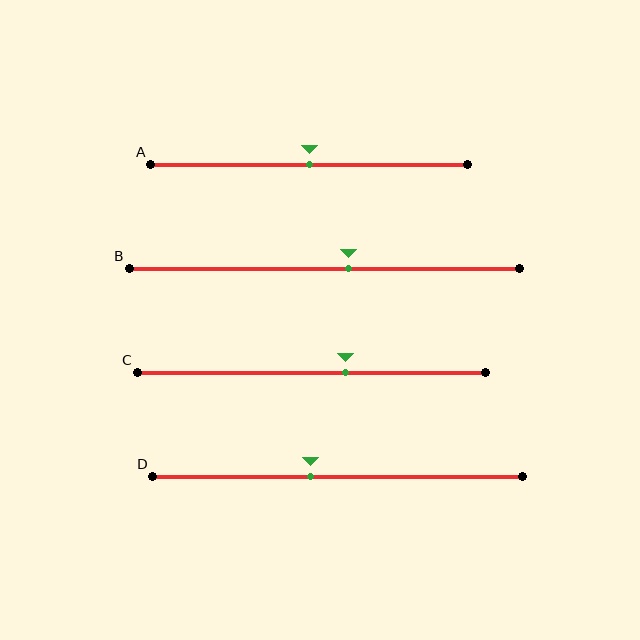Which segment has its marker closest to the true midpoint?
Segment A has its marker closest to the true midpoint.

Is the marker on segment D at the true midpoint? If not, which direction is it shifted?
No, the marker on segment D is shifted to the left by about 7% of the segment length.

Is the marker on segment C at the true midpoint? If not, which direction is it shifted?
No, the marker on segment C is shifted to the right by about 10% of the segment length.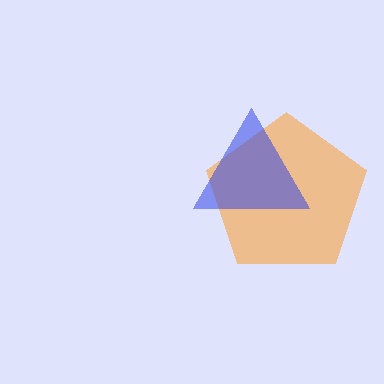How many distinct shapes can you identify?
There are 2 distinct shapes: an orange pentagon, a blue triangle.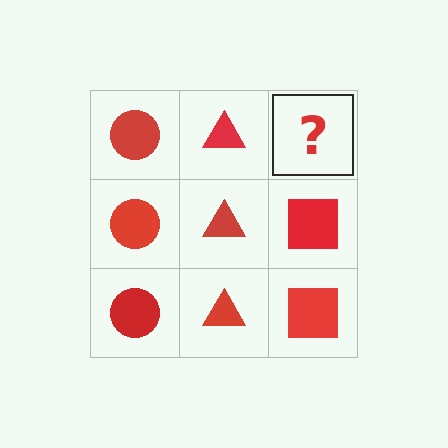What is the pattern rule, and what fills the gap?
The rule is that each column has a consistent shape. The gap should be filled with a red square.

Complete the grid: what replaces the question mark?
The question mark should be replaced with a red square.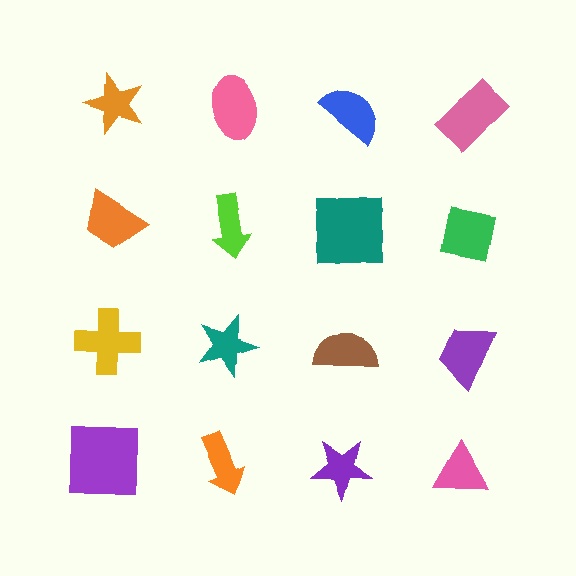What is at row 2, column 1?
An orange trapezoid.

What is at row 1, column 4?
A pink rectangle.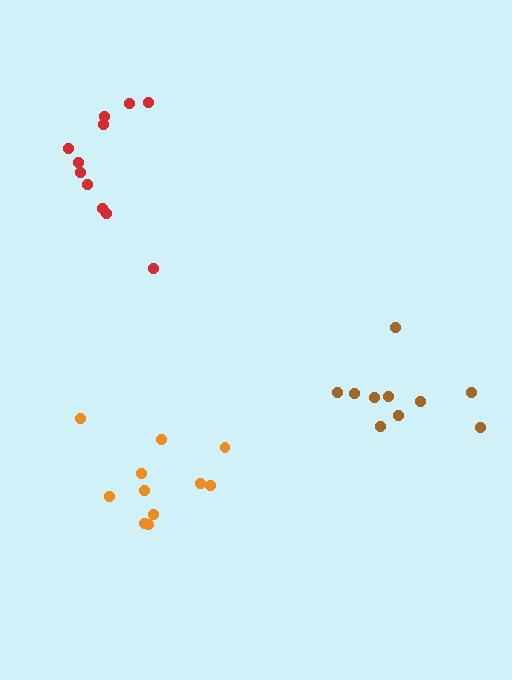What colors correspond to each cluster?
The clusters are colored: brown, orange, red.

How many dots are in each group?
Group 1: 10 dots, Group 2: 11 dots, Group 3: 11 dots (32 total).